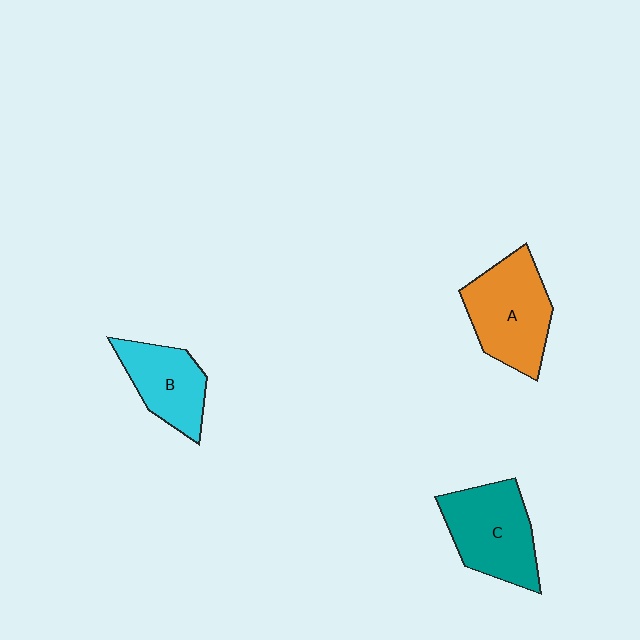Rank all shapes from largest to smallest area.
From largest to smallest: A (orange), C (teal), B (cyan).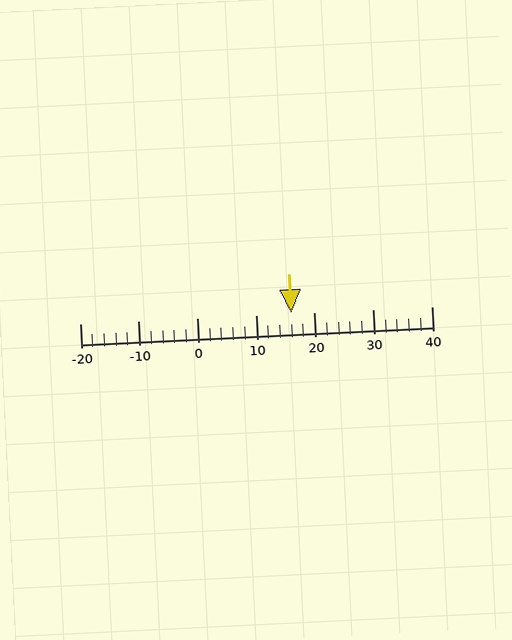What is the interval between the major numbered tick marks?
The major tick marks are spaced 10 units apart.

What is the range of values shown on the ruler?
The ruler shows values from -20 to 40.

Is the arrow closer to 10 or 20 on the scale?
The arrow is closer to 20.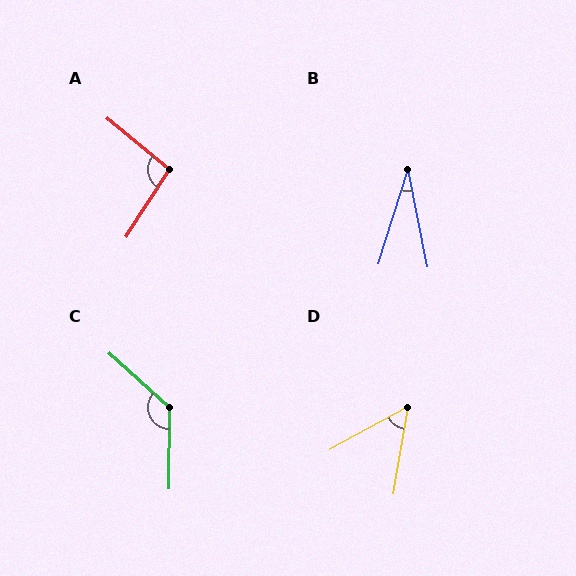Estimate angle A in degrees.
Approximately 97 degrees.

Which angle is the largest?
C, at approximately 132 degrees.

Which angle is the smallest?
B, at approximately 28 degrees.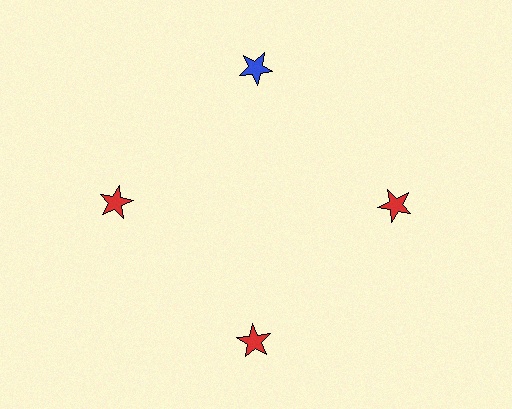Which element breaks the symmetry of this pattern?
The blue star at roughly the 12 o'clock position breaks the symmetry. All other shapes are red stars.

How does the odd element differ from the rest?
It has a different color: blue instead of red.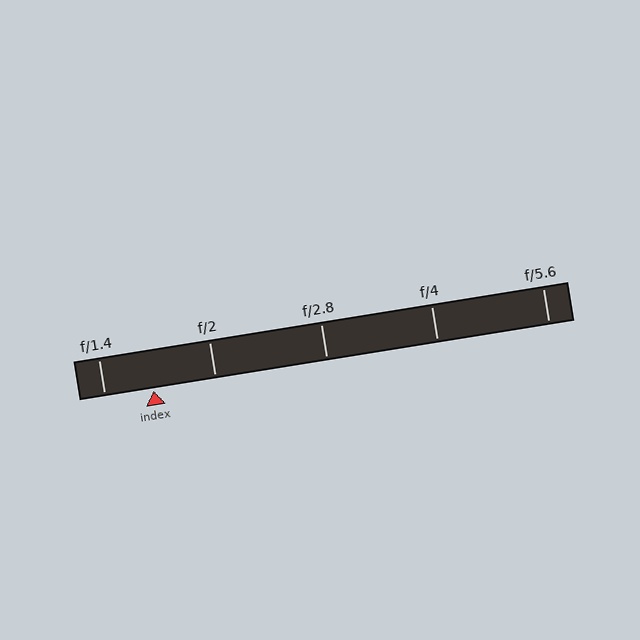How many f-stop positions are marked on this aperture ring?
There are 5 f-stop positions marked.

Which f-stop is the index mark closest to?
The index mark is closest to f/1.4.